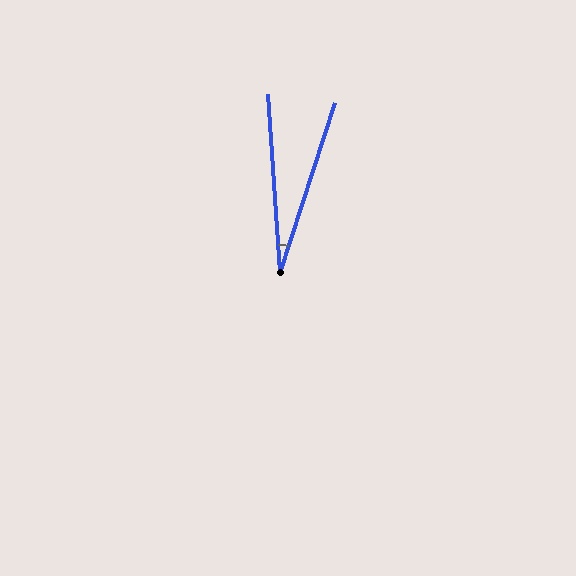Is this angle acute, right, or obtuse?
It is acute.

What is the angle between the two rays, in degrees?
Approximately 22 degrees.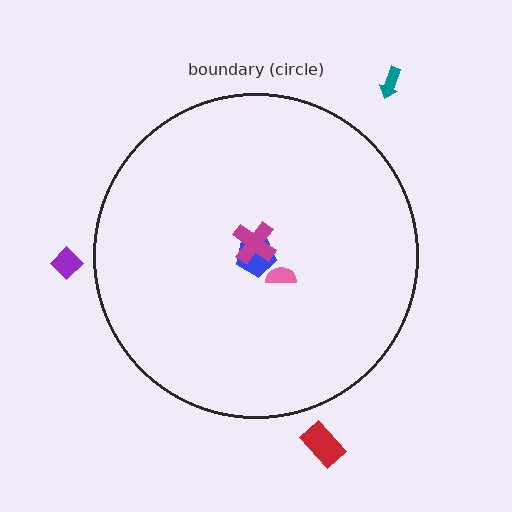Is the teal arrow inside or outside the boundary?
Outside.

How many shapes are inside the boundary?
3 inside, 3 outside.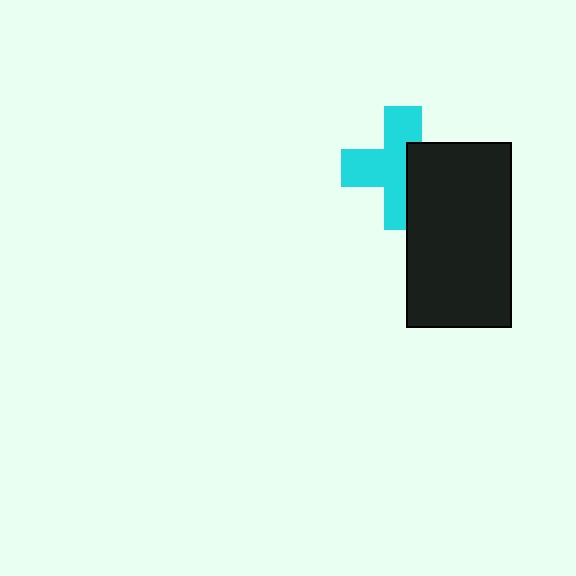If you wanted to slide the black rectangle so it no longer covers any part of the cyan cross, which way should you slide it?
Slide it right — that is the most direct way to separate the two shapes.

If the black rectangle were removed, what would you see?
You would see the complete cyan cross.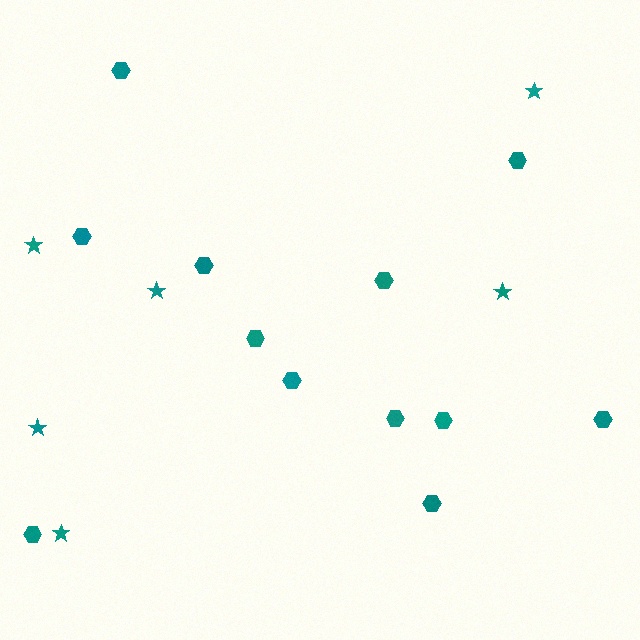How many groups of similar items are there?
There are 2 groups: one group of hexagons (12) and one group of stars (6).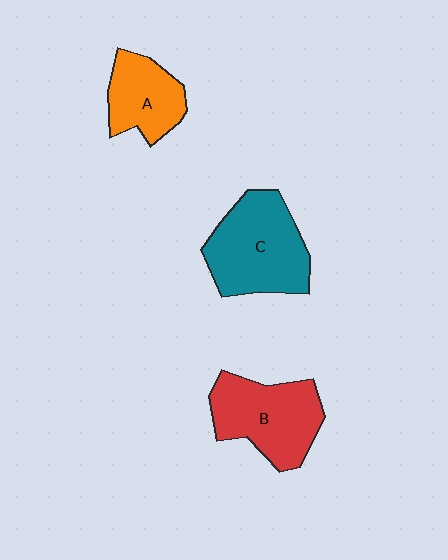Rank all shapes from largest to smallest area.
From largest to smallest: C (teal), B (red), A (orange).